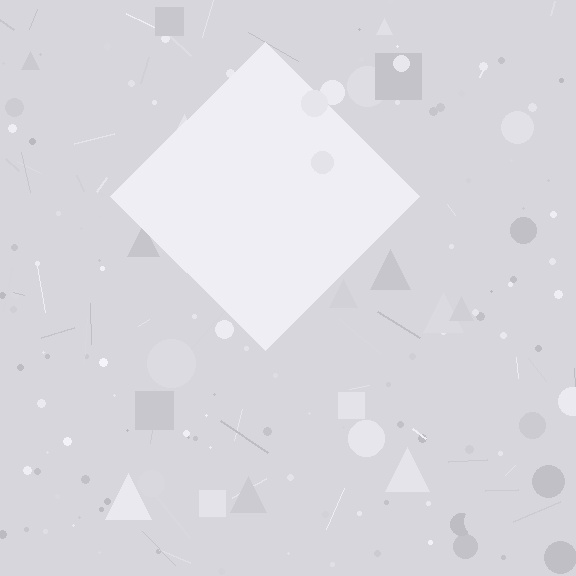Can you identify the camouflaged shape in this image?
The camouflaged shape is a diamond.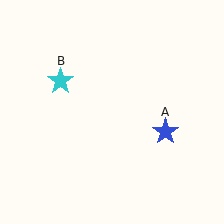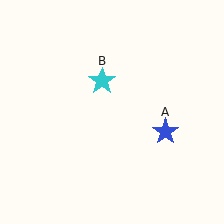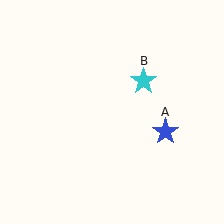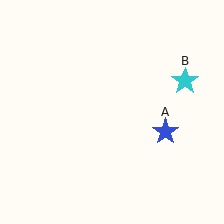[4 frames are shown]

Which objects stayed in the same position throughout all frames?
Blue star (object A) remained stationary.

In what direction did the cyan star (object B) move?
The cyan star (object B) moved right.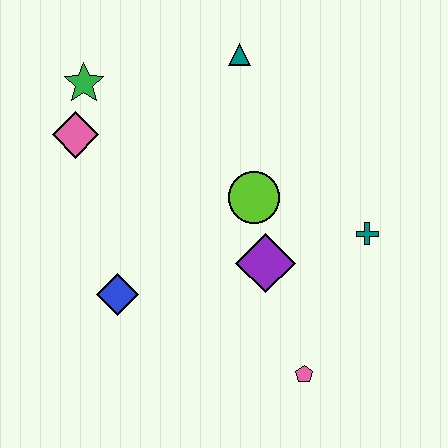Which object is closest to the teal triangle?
The lime circle is closest to the teal triangle.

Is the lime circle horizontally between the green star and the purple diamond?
Yes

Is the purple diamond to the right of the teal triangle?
Yes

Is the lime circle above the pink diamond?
No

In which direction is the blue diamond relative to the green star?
The blue diamond is below the green star.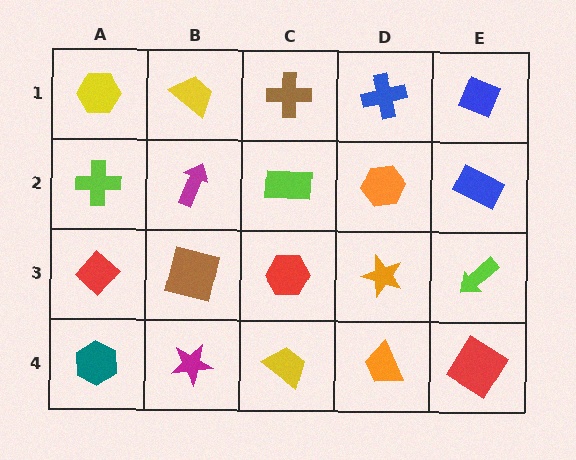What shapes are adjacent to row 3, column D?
An orange hexagon (row 2, column D), an orange trapezoid (row 4, column D), a red hexagon (row 3, column C), a lime arrow (row 3, column E).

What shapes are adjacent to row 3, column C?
A lime rectangle (row 2, column C), a yellow trapezoid (row 4, column C), a brown square (row 3, column B), an orange star (row 3, column D).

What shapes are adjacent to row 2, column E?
A blue diamond (row 1, column E), a lime arrow (row 3, column E), an orange hexagon (row 2, column D).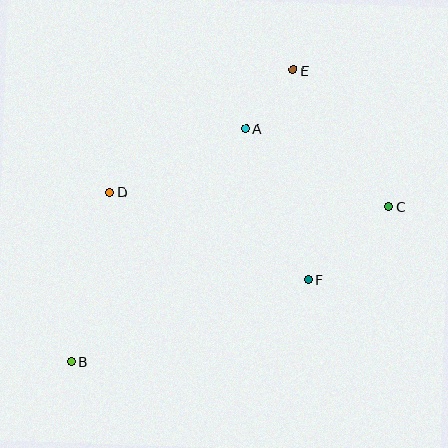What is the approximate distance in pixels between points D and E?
The distance between D and E is approximately 220 pixels.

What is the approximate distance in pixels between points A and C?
The distance between A and C is approximately 163 pixels.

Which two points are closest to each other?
Points A and E are closest to each other.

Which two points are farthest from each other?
Points B and E are farthest from each other.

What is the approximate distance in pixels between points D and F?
The distance between D and F is approximately 217 pixels.